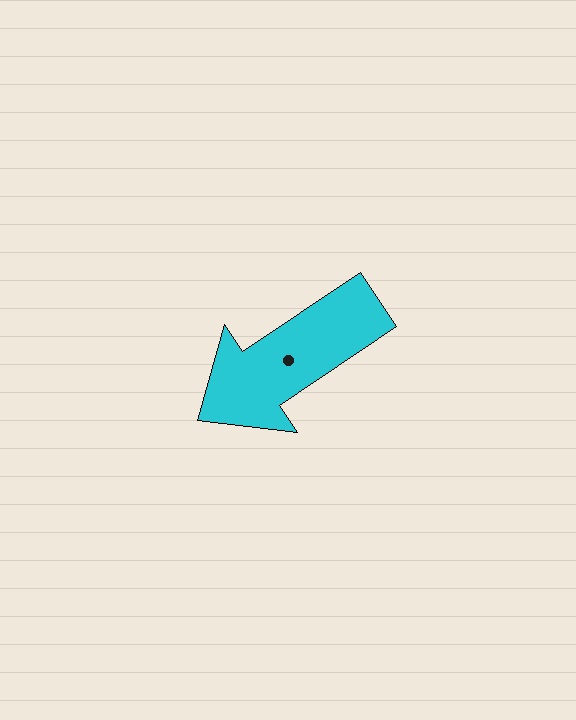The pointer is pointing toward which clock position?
Roughly 8 o'clock.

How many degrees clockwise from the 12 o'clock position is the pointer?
Approximately 236 degrees.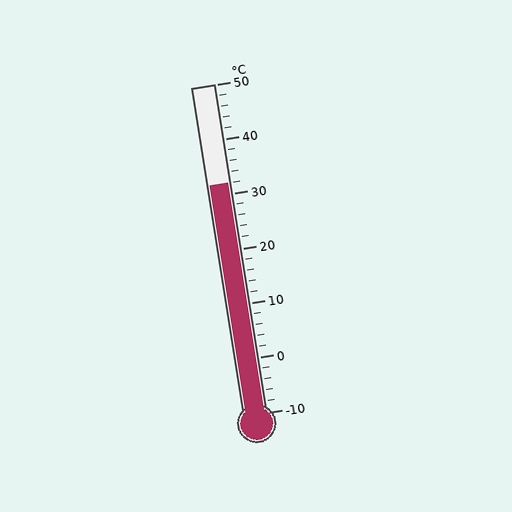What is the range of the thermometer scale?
The thermometer scale ranges from -10°C to 50°C.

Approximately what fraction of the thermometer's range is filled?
The thermometer is filled to approximately 70% of its range.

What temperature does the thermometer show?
The thermometer shows approximately 32°C.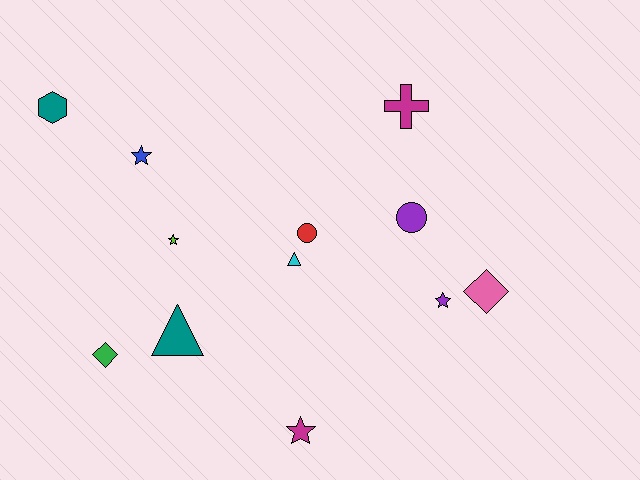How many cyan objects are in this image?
There is 1 cyan object.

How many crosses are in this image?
There is 1 cross.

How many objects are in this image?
There are 12 objects.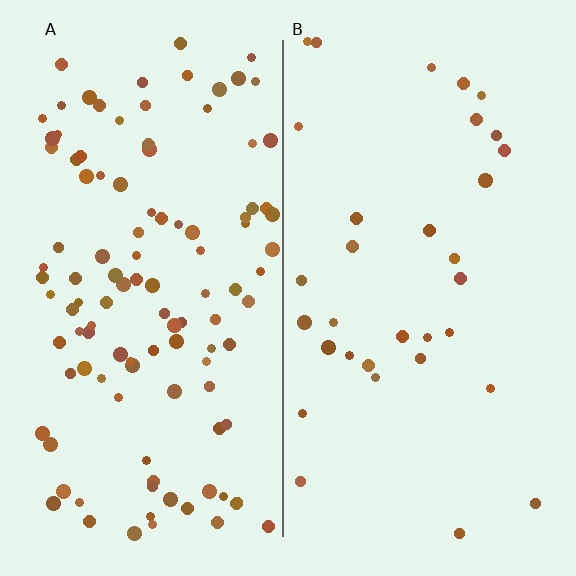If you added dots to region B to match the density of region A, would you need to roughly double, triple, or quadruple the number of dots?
Approximately triple.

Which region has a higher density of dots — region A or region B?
A (the left).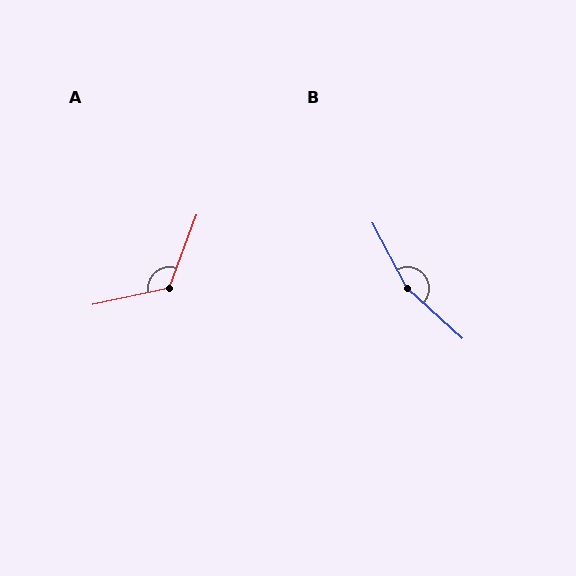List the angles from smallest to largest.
A (123°), B (160°).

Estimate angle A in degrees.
Approximately 123 degrees.